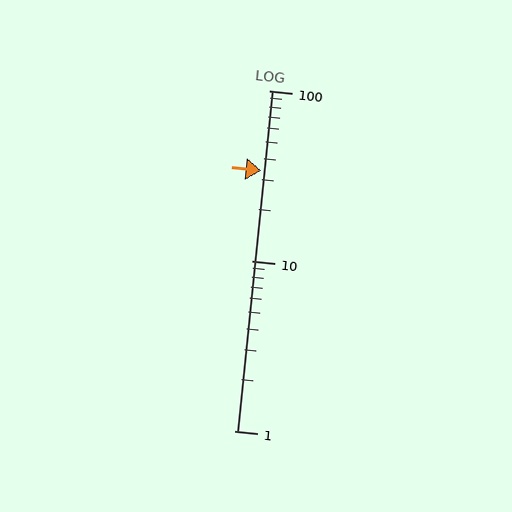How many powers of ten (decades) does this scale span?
The scale spans 2 decades, from 1 to 100.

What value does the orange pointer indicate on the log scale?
The pointer indicates approximately 34.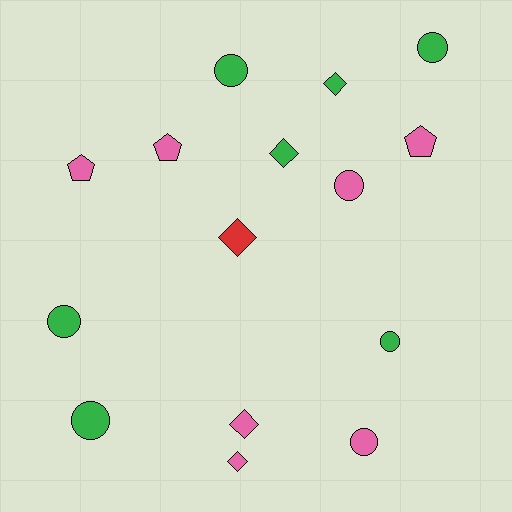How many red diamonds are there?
There is 1 red diamond.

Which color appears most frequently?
Green, with 7 objects.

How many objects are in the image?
There are 15 objects.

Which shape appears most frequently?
Circle, with 7 objects.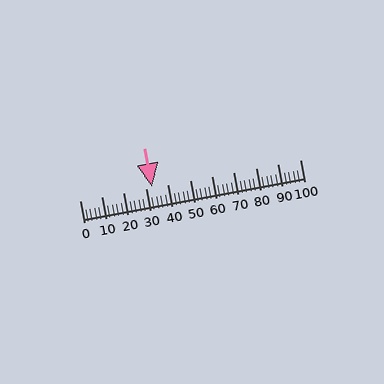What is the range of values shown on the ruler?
The ruler shows values from 0 to 100.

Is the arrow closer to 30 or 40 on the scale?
The arrow is closer to 30.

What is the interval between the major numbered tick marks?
The major tick marks are spaced 10 units apart.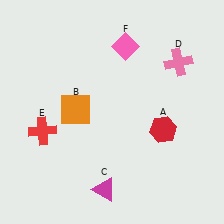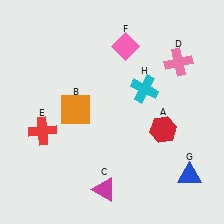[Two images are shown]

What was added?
A blue triangle (G), a cyan cross (H) were added in Image 2.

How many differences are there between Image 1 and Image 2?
There are 2 differences between the two images.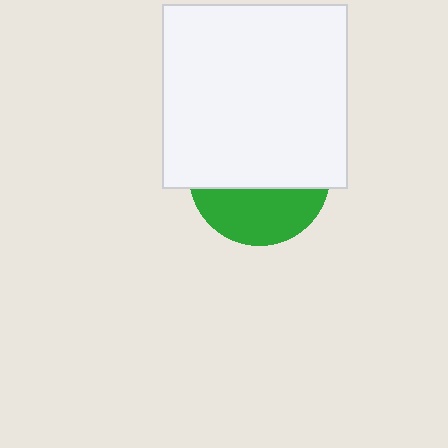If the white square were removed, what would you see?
You would see the complete green circle.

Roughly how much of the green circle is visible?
A small part of it is visible (roughly 37%).